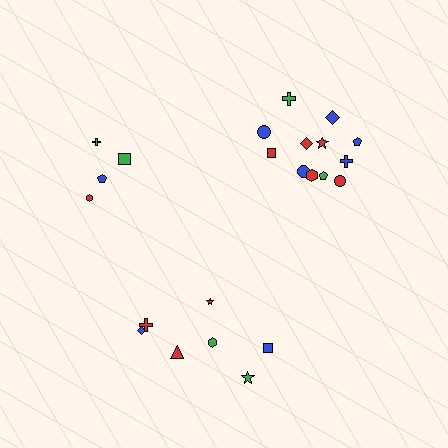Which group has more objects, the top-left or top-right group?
The top-right group.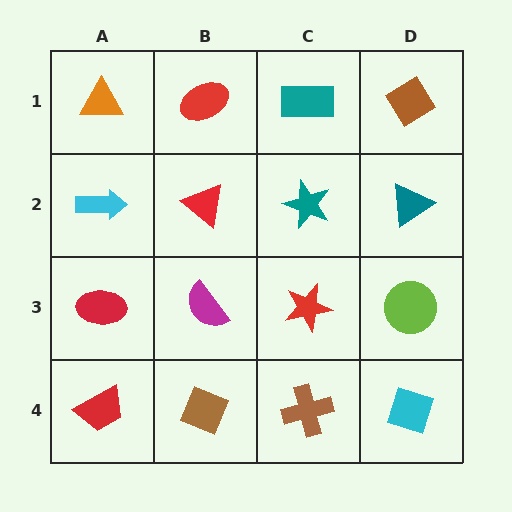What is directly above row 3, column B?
A red triangle.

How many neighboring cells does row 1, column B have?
3.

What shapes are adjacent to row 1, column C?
A teal star (row 2, column C), a red ellipse (row 1, column B), a brown diamond (row 1, column D).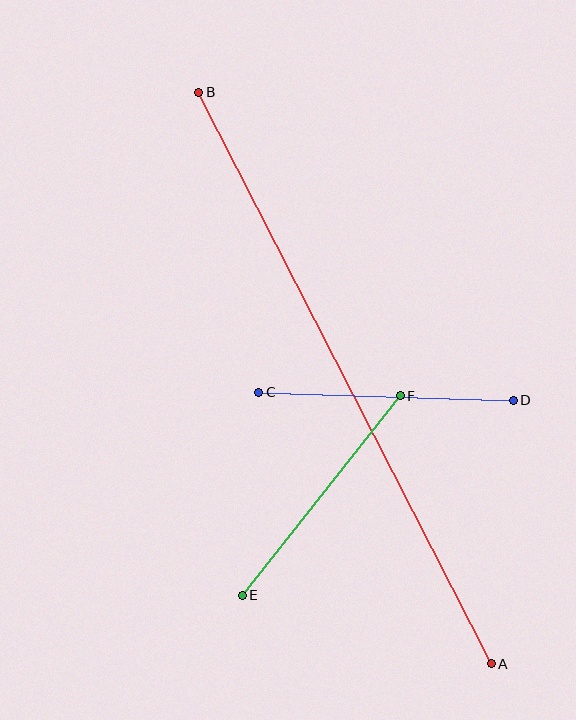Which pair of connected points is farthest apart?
Points A and B are farthest apart.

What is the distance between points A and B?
The distance is approximately 642 pixels.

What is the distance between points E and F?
The distance is approximately 254 pixels.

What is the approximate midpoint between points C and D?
The midpoint is at approximately (386, 396) pixels.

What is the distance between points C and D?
The distance is approximately 254 pixels.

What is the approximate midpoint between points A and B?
The midpoint is at approximately (345, 378) pixels.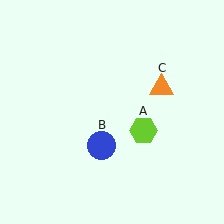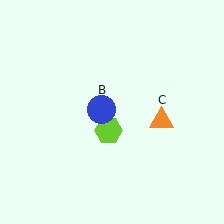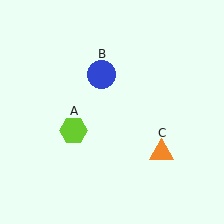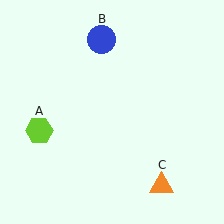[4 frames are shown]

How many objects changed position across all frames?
3 objects changed position: lime hexagon (object A), blue circle (object B), orange triangle (object C).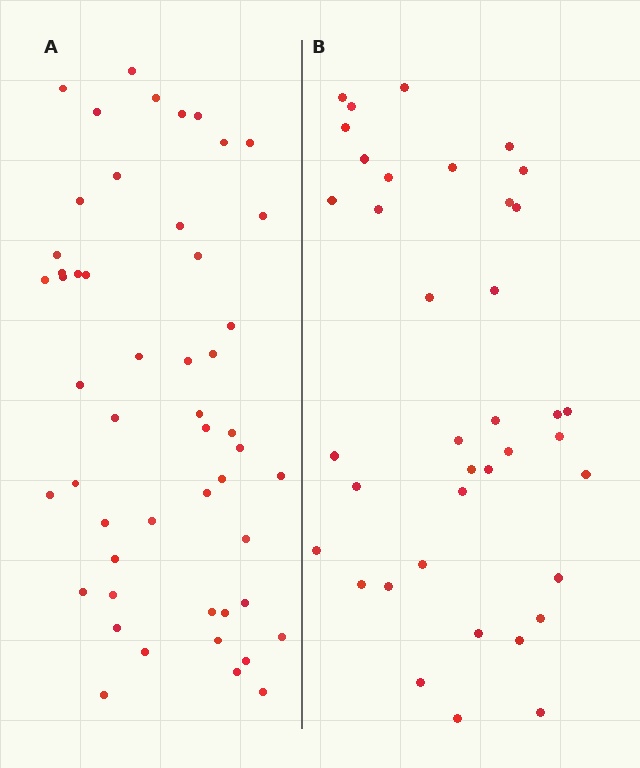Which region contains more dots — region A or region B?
Region A (the left region) has more dots.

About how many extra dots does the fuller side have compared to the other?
Region A has approximately 15 more dots than region B.